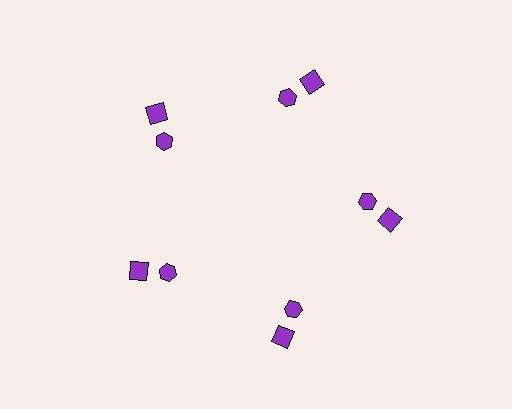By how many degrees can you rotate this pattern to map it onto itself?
The pattern maps onto itself every 72 degrees of rotation.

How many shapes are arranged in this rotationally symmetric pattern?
There are 10 shapes, arranged in 5 groups of 2.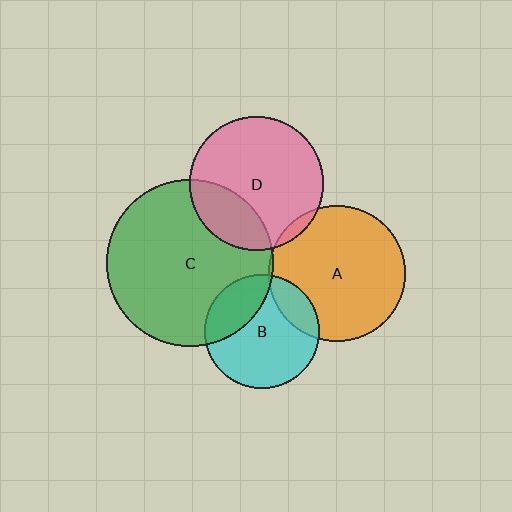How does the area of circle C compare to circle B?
Approximately 2.1 times.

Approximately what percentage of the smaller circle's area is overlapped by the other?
Approximately 15%.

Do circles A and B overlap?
Yes.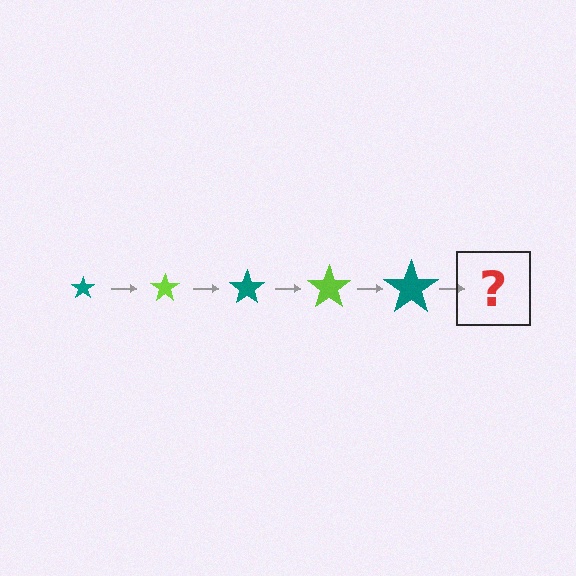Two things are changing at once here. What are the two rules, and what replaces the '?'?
The two rules are that the star grows larger each step and the color cycles through teal and lime. The '?' should be a lime star, larger than the previous one.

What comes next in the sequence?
The next element should be a lime star, larger than the previous one.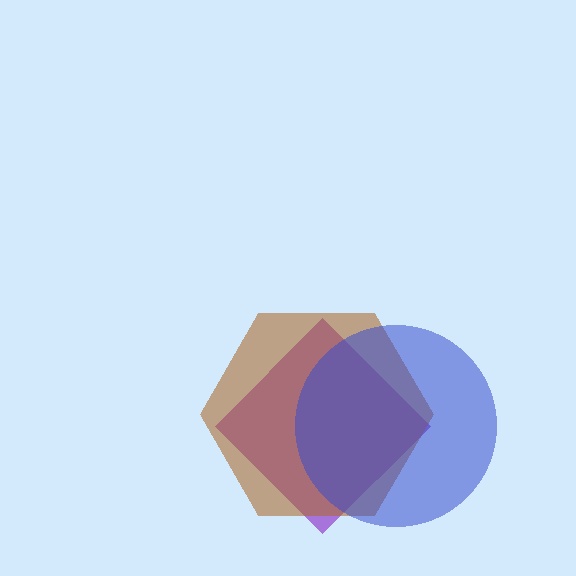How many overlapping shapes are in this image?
There are 3 overlapping shapes in the image.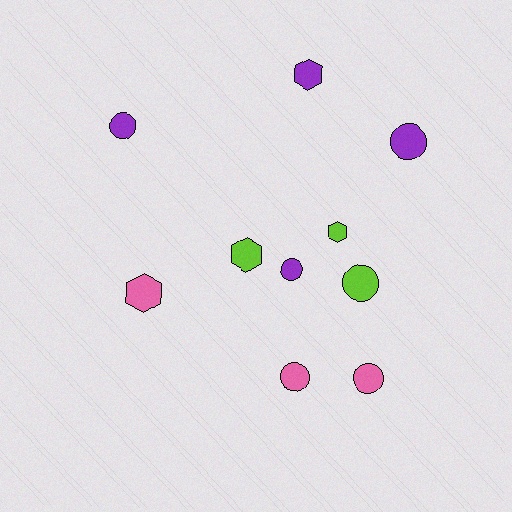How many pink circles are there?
There are 2 pink circles.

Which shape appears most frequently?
Circle, with 6 objects.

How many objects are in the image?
There are 10 objects.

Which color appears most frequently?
Purple, with 4 objects.